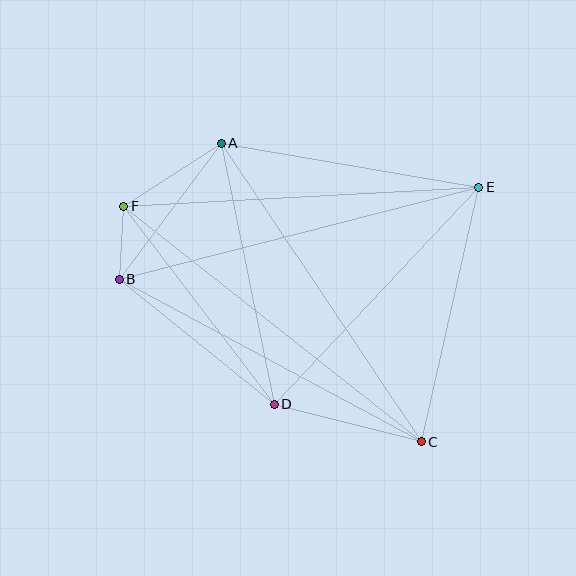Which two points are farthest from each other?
Points C and F are farthest from each other.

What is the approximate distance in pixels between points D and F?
The distance between D and F is approximately 249 pixels.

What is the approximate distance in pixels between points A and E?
The distance between A and E is approximately 261 pixels.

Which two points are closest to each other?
Points B and F are closest to each other.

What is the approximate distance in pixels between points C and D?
The distance between C and D is approximately 151 pixels.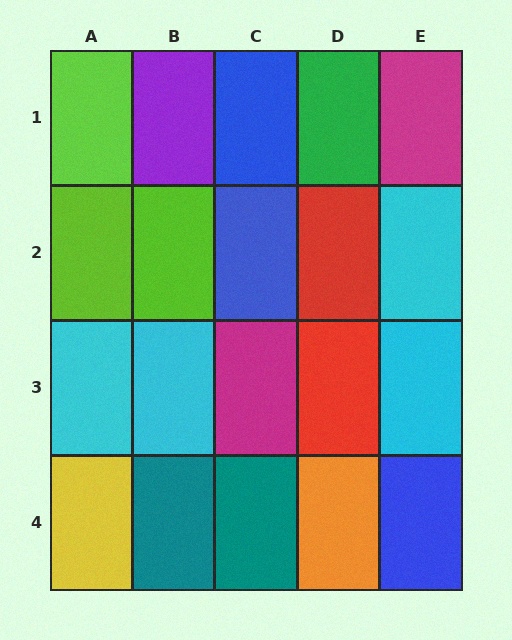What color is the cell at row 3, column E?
Cyan.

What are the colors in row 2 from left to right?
Lime, lime, blue, red, cyan.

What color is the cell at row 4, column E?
Blue.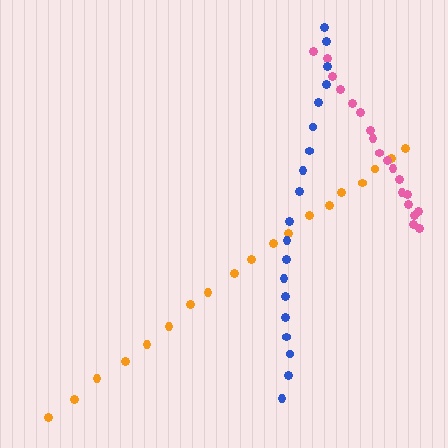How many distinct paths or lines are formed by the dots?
There are 3 distinct paths.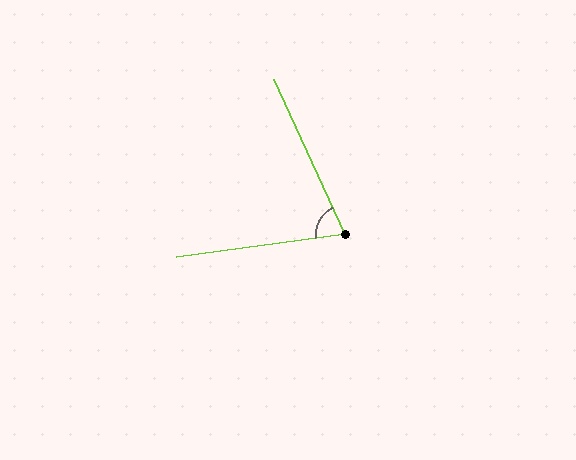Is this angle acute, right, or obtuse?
It is acute.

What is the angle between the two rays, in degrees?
Approximately 73 degrees.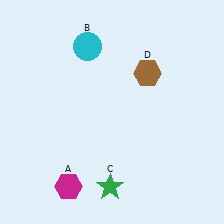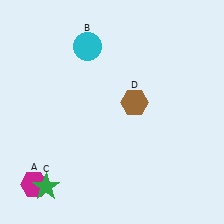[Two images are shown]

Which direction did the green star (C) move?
The green star (C) moved left.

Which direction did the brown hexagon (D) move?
The brown hexagon (D) moved down.